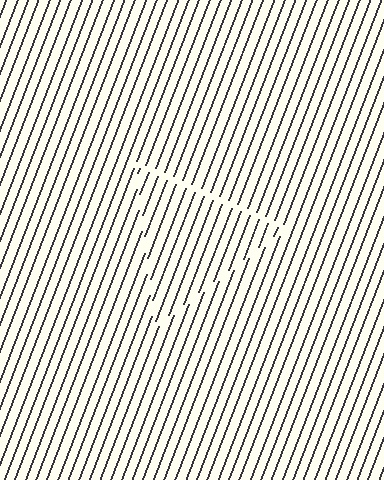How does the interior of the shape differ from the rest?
The interior of the shape contains the same grating, shifted by half a period — the contour is defined by the phase discontinuity where line-ends from the inner and outer gratings abut.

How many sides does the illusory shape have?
3 sides — the line-ends trace a triangle.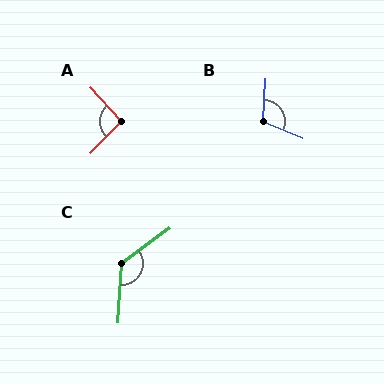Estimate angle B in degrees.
Approximately 108 degrees.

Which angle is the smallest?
A, at approximately 95 degrees.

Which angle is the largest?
C, at approximately 129 degrees.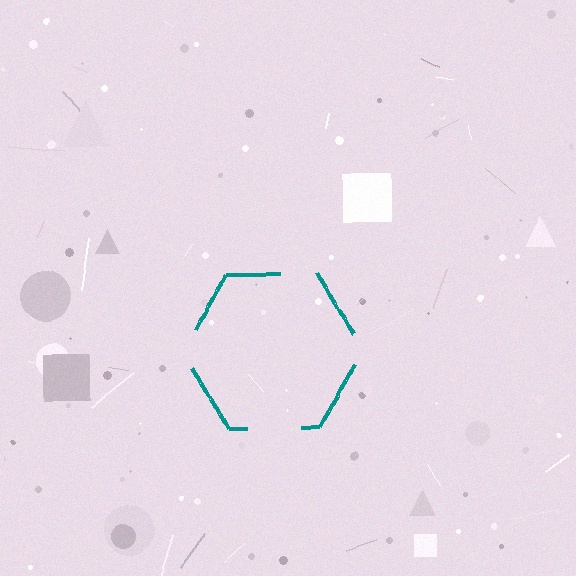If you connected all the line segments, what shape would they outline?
They would outline a hexagon.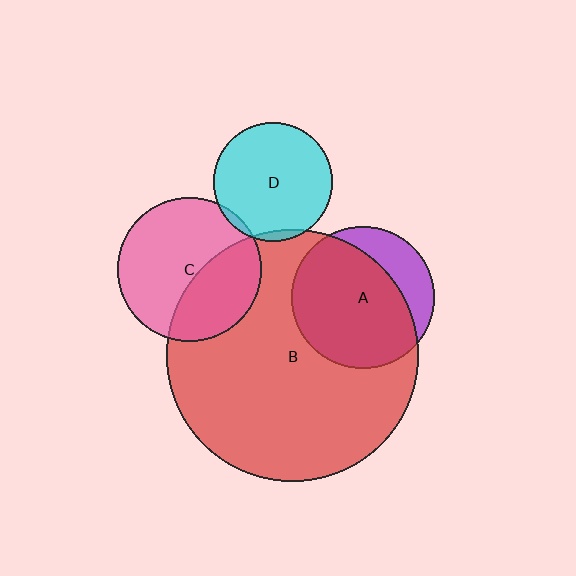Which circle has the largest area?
Circle B (red).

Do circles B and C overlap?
Yes.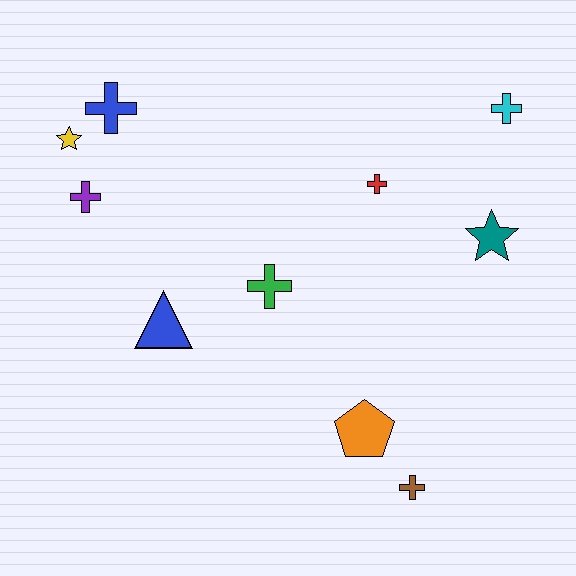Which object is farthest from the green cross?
The cyan cross is farthest from the green cross.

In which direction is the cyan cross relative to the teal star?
The cyan cross is above the teal star.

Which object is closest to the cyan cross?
The teal star is closest to the cyan cross.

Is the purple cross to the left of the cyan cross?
Yes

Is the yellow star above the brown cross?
Yes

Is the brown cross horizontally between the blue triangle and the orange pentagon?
No